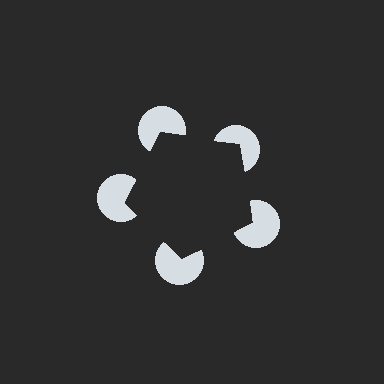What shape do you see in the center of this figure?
An illusory pentagon — its edges are inferred from the aligned wedge cuts in the pac-man discs, not physically drawn.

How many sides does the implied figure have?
5 sides.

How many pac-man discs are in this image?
There are 5 — one at each vertex of the illusory pentagon.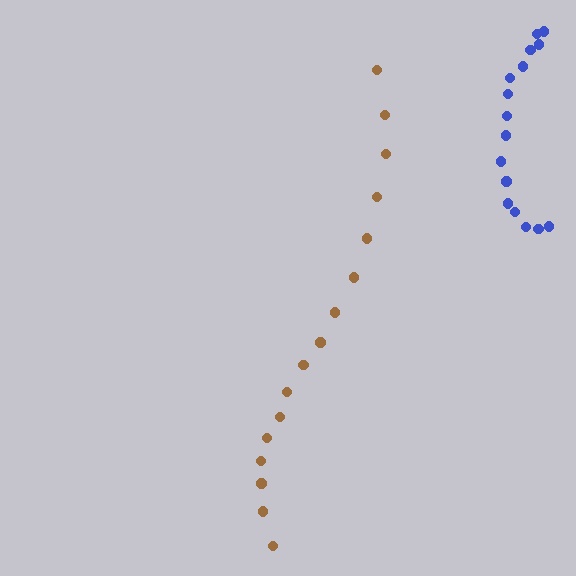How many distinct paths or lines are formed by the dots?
There are 2 distinct paths.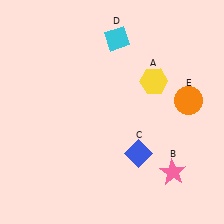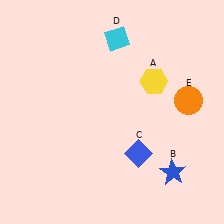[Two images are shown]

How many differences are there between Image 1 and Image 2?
There is 1 difference between the two images.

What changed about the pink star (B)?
In Image 1, B is pink. In Image 2, it changed to blue.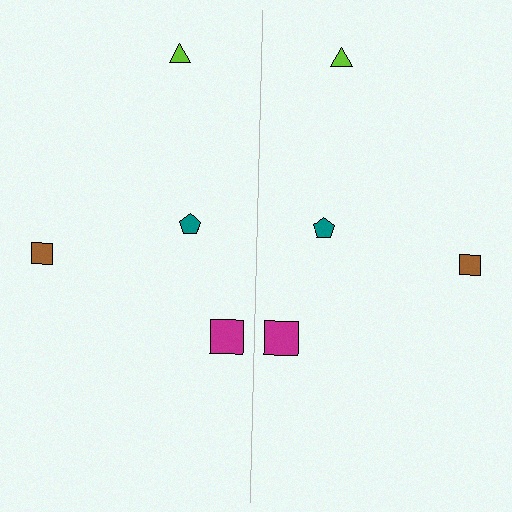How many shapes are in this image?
There are 8 shapes in this image.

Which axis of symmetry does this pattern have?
The pattern has a vertical axis of symmetry running through the center of the image.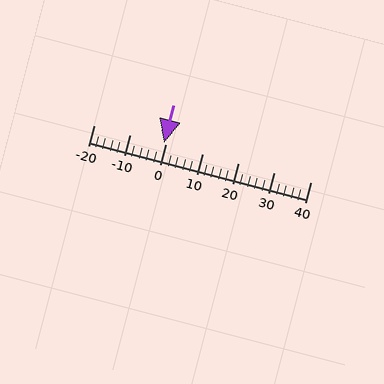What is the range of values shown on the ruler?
The ruler shows values from -20 to 40.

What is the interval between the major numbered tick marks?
The major tick marks are spaced 10 units apart.